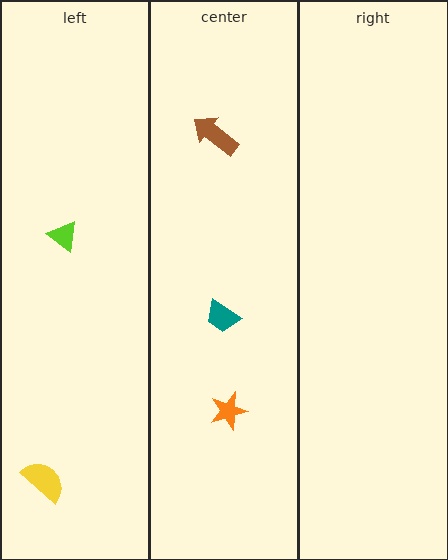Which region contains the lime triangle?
The left region.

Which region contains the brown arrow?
The center region.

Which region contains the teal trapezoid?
The center region.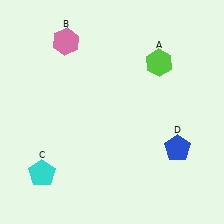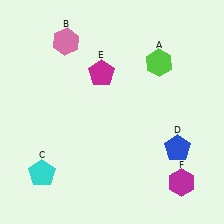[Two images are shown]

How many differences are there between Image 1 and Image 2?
There are 2 differences between the two images.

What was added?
A magenta pentagon (E), a magenta hexagon (F) were added in Image 2.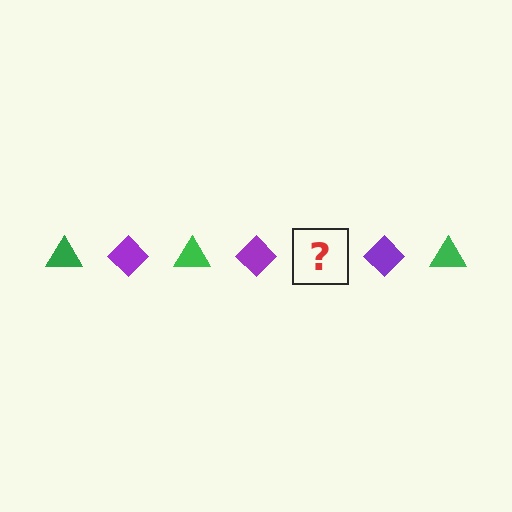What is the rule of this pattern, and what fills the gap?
The rule is that the pattern alternates between green triangle and purple diamond. The gap should be filled with a green triangle.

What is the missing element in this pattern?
The missing element is a green triangle.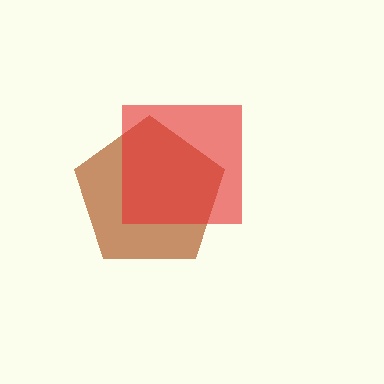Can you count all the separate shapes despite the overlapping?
Yes, there are 2 separate shapes.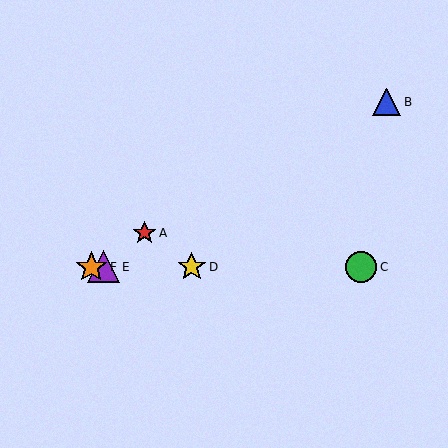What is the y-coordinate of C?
Object C is at y≈267.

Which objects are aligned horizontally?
Objects C, D, E, F are aligned horizontally.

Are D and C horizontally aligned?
Yes, both are at y≈267.